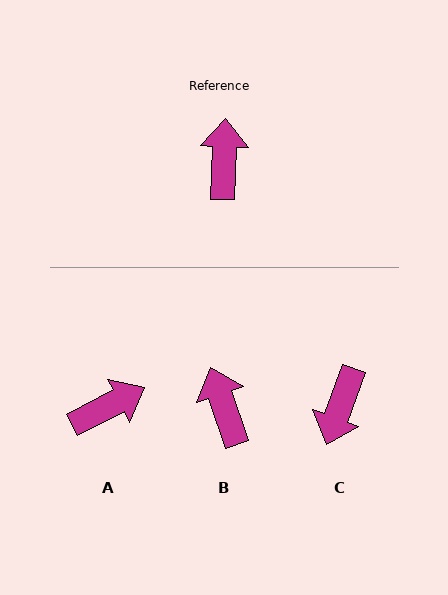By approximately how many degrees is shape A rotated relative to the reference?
Approximately 61 degrees clockwise.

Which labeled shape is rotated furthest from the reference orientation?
C, about 162 degrees away.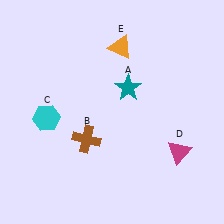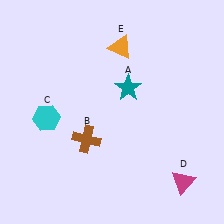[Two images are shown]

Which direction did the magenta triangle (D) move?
The magenta triangle (D) moved down.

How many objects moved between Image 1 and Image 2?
1 object moved between the two images.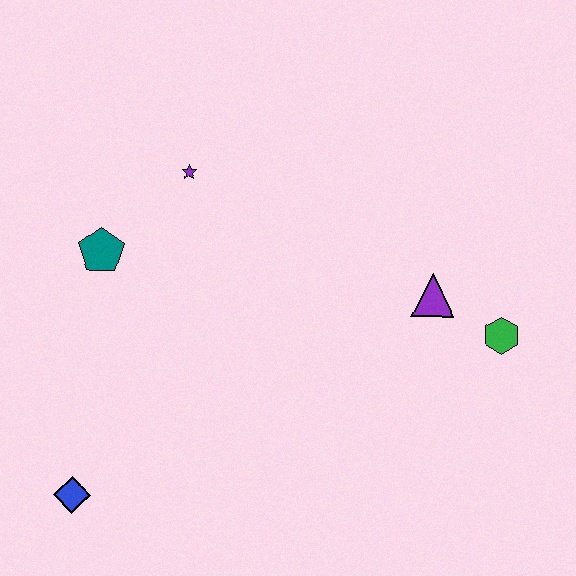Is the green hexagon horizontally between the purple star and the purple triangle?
No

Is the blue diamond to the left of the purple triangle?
Yes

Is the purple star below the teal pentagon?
No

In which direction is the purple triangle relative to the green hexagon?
The purple triangle is to the left of the green hexagon.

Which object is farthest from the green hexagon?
The blue diamond is farthest from the green hexagon.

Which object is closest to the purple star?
The teal pentagon is closest to the purple star.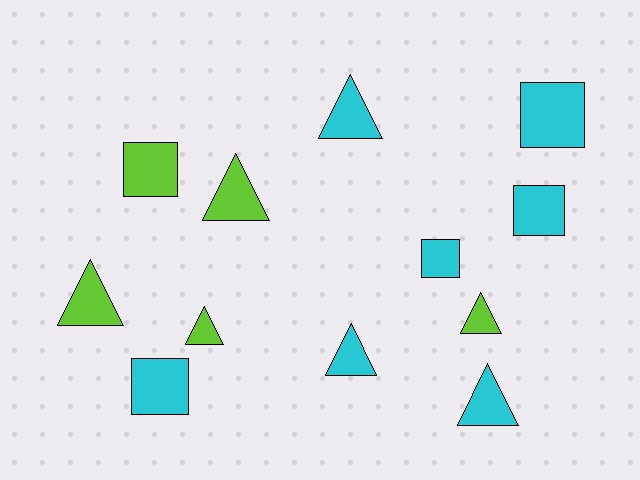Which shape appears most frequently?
Triangle, with 7 objects.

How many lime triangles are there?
There are 4 lime triangles.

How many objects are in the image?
There are 12 objects.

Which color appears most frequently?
Cyan, with 7 objects.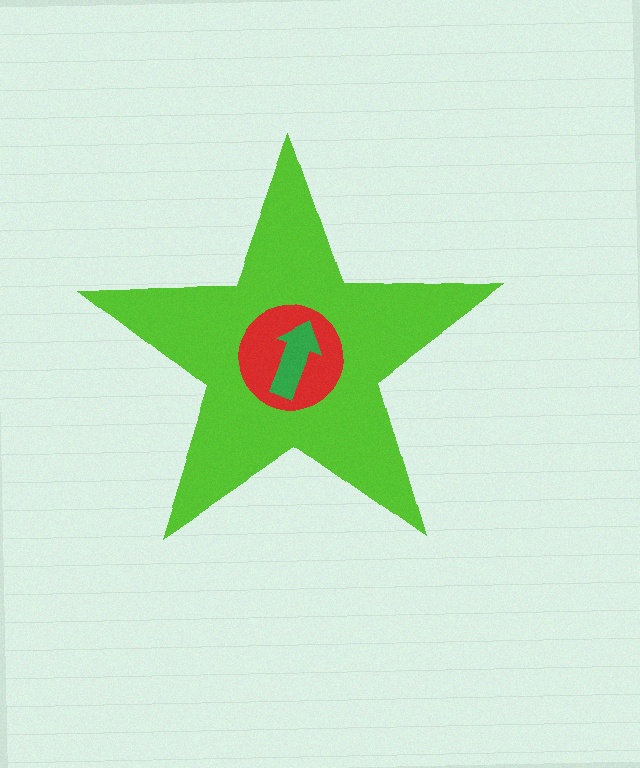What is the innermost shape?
The green arrow.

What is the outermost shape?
The lime star.